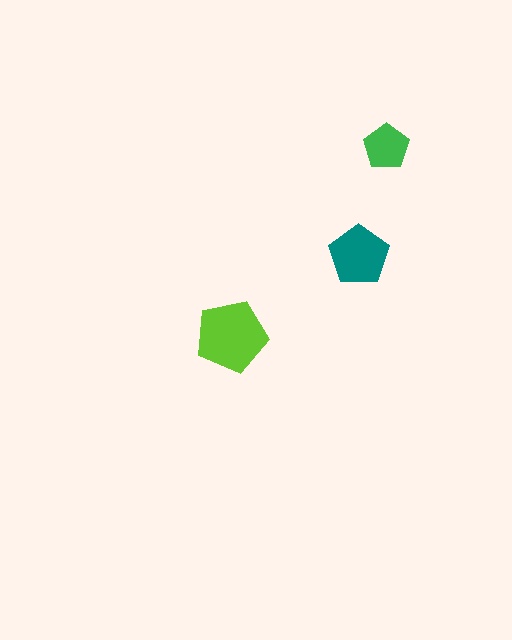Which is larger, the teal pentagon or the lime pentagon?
The lime one.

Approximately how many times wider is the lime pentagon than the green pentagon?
About 1.5 times wider.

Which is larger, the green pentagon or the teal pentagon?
The teal one.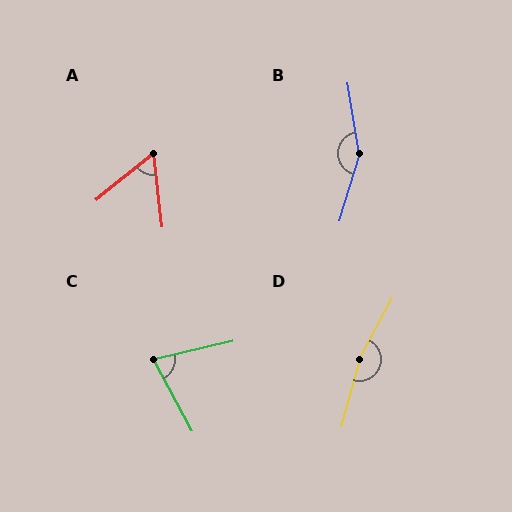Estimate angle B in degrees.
Approximately 154 degrees.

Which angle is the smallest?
A, at approximately 58 degrees.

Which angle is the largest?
D, at approximately 166 degrees.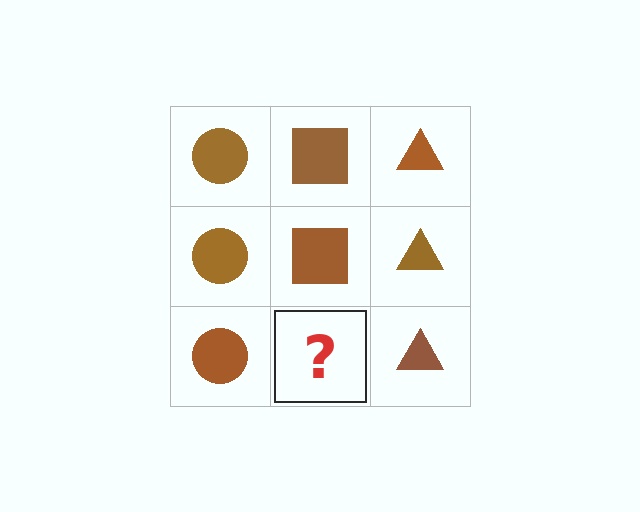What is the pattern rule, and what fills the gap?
The rule is that each column has a consistent shape. The gap should be filled with a brown square.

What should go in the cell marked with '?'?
The missing cell should contain a brown square.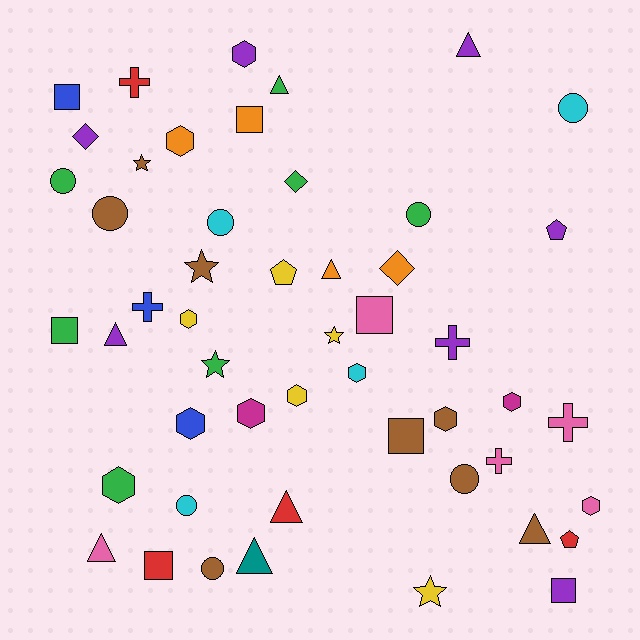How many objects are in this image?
There are 50 objects.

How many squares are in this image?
There are 7 squares.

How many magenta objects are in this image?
There are 2 magenta objects.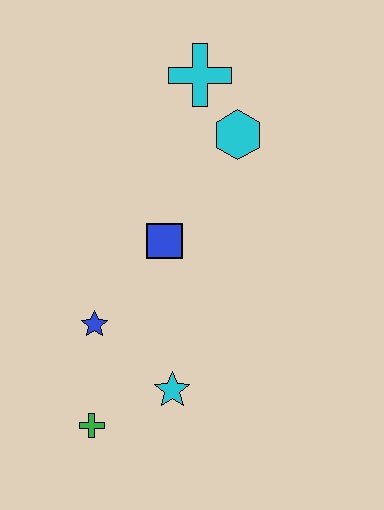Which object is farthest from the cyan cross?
The green cross is farthest from the cyan cross.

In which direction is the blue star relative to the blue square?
The blue star is below the blue square.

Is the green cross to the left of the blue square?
Yes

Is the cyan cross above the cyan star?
Yes